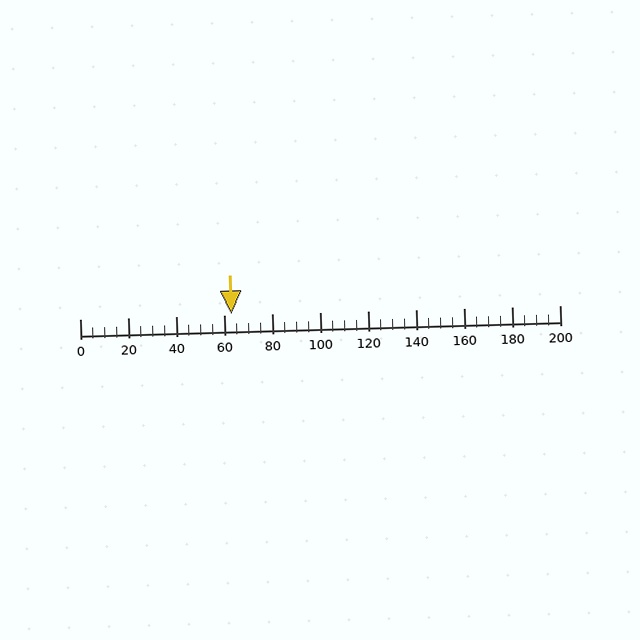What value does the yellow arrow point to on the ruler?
The yellow arrow points to approximately 63.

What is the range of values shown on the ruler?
The ruler shows values from 0 to 200.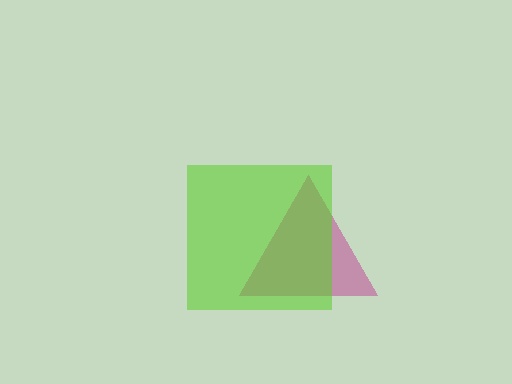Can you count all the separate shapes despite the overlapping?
Yes, there are 2 separate shapes.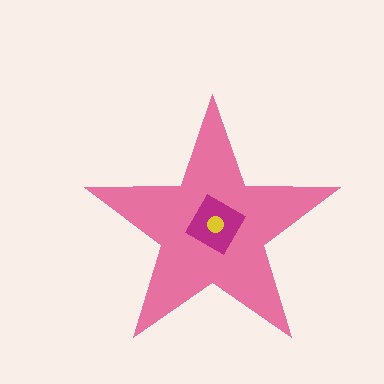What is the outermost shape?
The pink star.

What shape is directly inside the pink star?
The magenta diamond.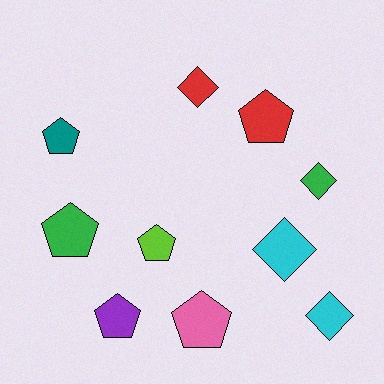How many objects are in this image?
There are 10 objects.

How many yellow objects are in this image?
There are no yellow objects.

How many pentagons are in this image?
There are 6 pentagons.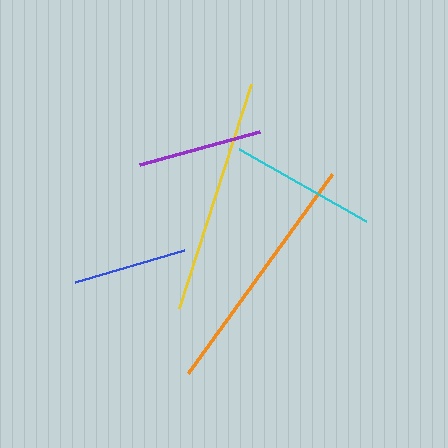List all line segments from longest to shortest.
From longest to shortest: orange, yellow, cyan, purple, blue.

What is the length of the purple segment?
The purple segment is approximately 124 pixels long.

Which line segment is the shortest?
The blue line is the shortest at approximately 114 pixels.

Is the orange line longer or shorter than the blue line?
The orange line is longer than the blue line.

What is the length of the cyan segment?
The cyan segment is approximately 146 pixels long.